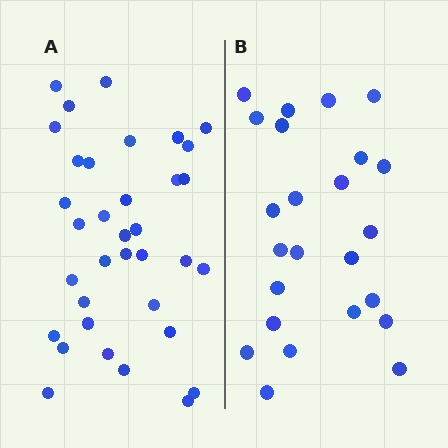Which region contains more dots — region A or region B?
Region A (the left region) has more dots.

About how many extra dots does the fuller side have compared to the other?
Region A has roughly 12 or so more dots than region B.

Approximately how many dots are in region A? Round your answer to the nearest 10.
About 40 dots. (The exact count is 35, which rounds to 40.)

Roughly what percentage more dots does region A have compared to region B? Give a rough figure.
About 45% more.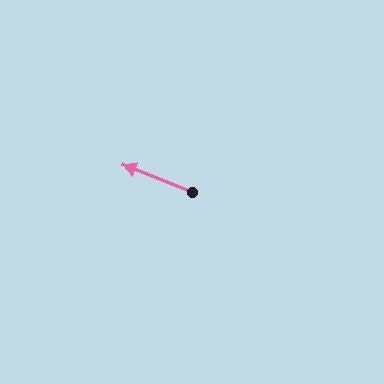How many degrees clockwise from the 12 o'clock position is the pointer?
Approximately 292 degrees.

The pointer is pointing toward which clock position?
Roughly 10 o'clock.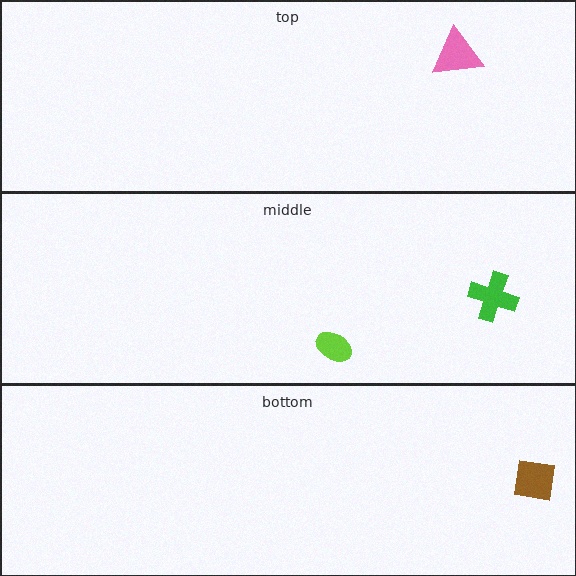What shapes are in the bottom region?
The brown square.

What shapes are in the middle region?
The green cross, the lime ellipse.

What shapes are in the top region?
The pink triangle.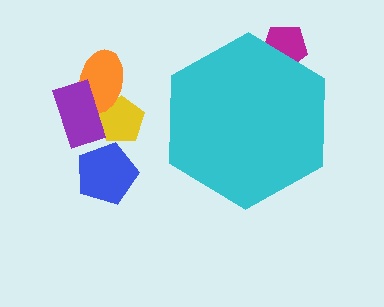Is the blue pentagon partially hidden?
No, the blue pentagon is fully visible.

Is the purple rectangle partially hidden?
No, the purple rectangle is fully visible.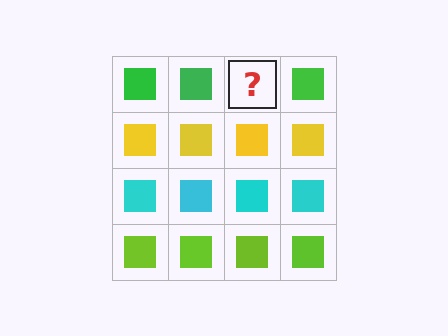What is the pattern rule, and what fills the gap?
The rule is that each row has a consistent color. The gap should be filled with a green square.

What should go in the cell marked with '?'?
The missing cell should contain a green square.